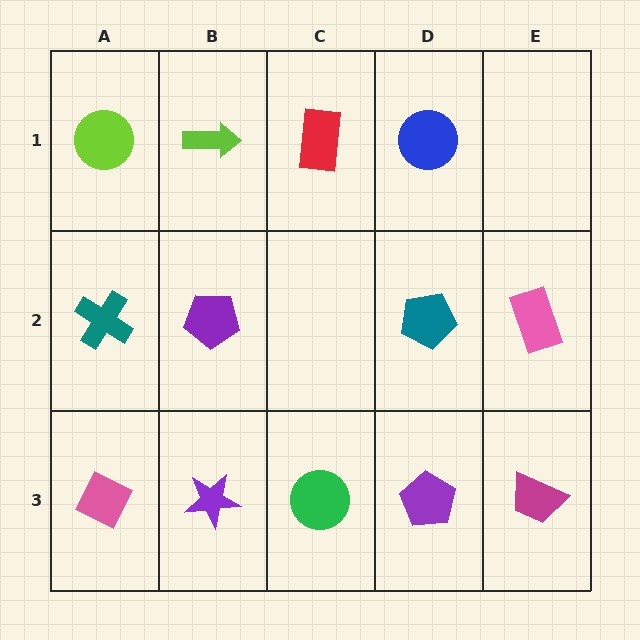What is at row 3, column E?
A magenta trapezoid.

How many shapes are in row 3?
5 shapes.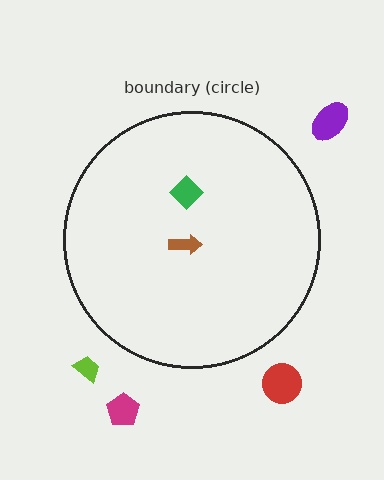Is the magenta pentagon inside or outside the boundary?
Outside.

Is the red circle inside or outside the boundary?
Outside.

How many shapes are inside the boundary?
2 inside, 4 outside.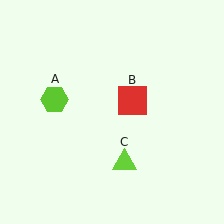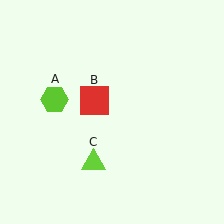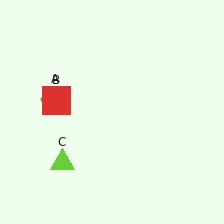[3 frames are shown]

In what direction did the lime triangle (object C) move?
The lime triangle (object C) moved left.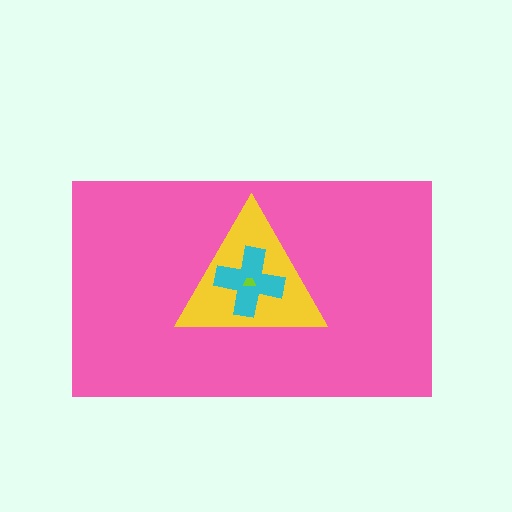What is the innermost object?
The lime trapezoid.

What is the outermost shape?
The pink rectangle.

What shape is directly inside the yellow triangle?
The cyan cross.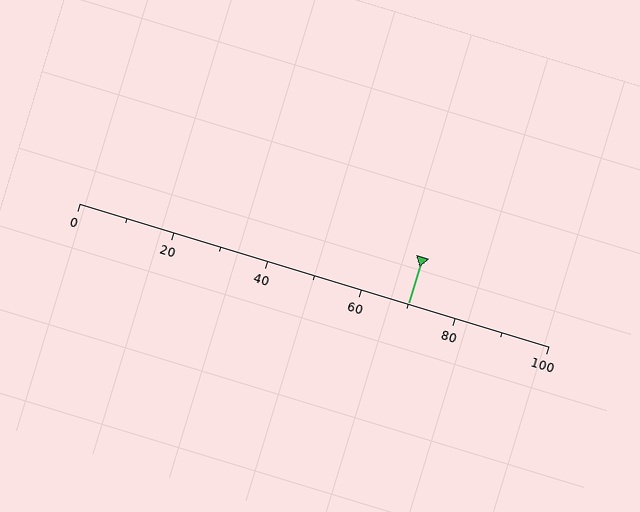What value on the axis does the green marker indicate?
The marker indicates approximately 70.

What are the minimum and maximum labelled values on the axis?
The axis runs from 0 to 100.